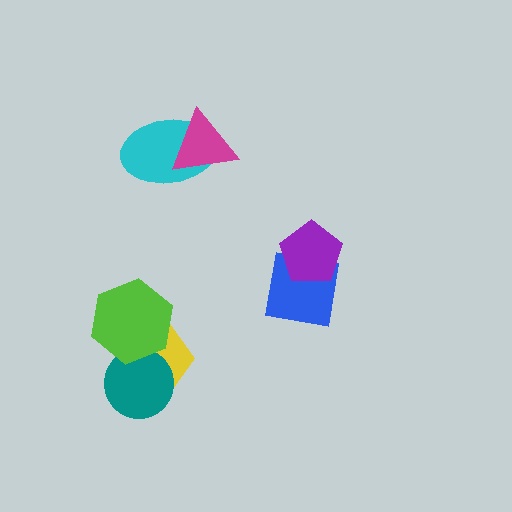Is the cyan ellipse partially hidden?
Yes, it is partially covered by another shape.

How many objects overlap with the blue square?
1 object overlaps with the blue square.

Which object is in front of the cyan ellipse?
The magenta triangle is in front of the cyan ellipse.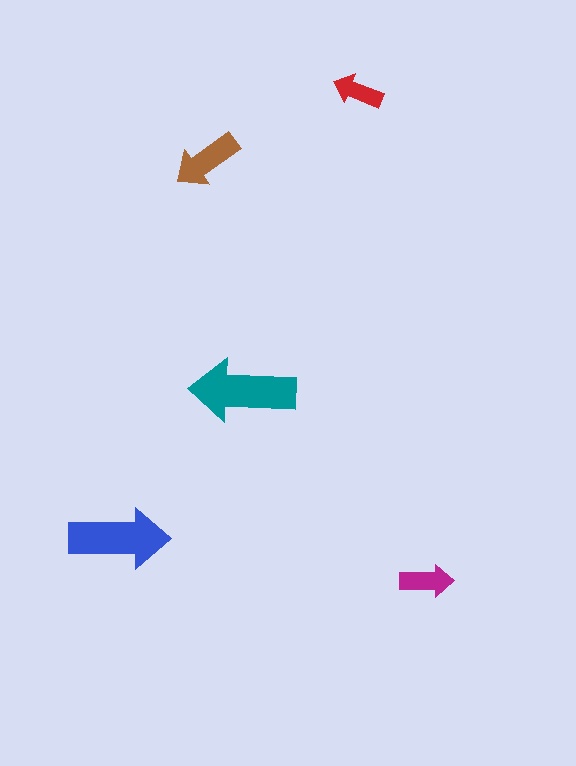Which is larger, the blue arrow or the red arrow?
The blue one.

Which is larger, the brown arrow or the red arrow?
The brown one.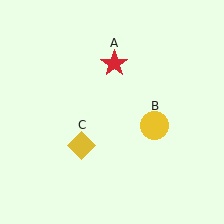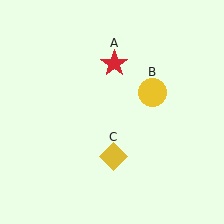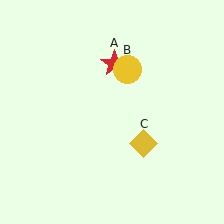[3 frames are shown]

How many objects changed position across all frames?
2 objects changed position: yellow circle (object B), yellow diamond (object C).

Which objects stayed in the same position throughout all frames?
Red star (object A) remained stationary.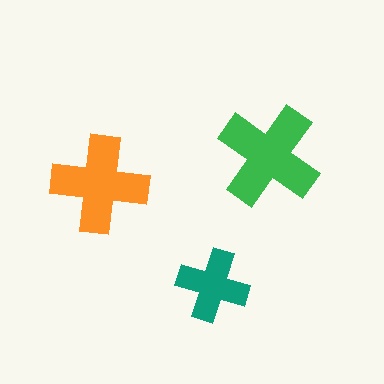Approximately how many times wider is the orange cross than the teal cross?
About 1.5 times wider.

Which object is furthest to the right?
The green cross is rightmost.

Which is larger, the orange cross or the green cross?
The green one.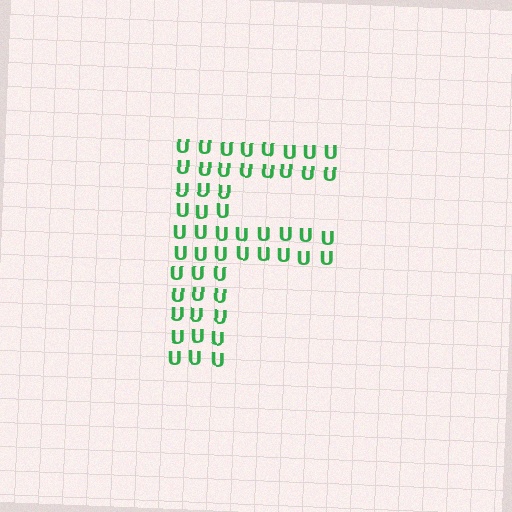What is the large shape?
The large shape is the letter F.